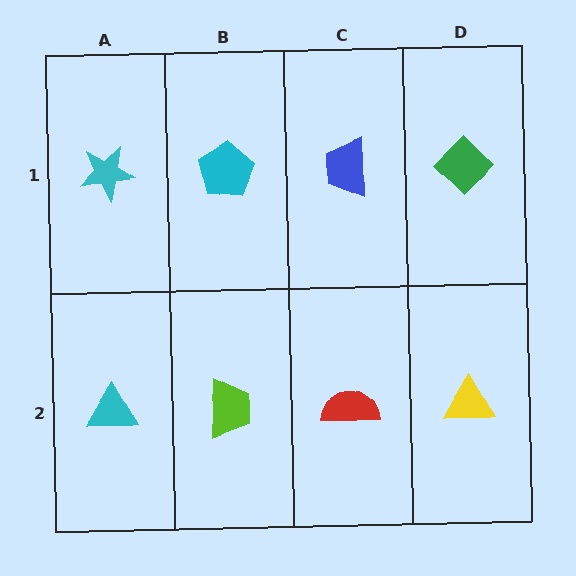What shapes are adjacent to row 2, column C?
A blue trapezoid (row 1, column C), a lime trapezoid (row 2, column B), a yellow triangle (row 2, column D).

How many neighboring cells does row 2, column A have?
2.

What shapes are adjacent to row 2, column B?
A cyan pentagon (row 1, column B), a cyan triangle (row 2, column A), a red semicircle (row 2, column C).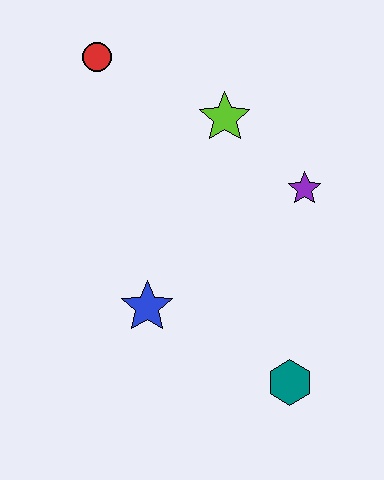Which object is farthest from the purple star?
The red circle is farthest from the purple star.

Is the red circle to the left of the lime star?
Yes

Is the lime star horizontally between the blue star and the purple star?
Yes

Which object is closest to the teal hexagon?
The blue star is closest to the teal hexagon.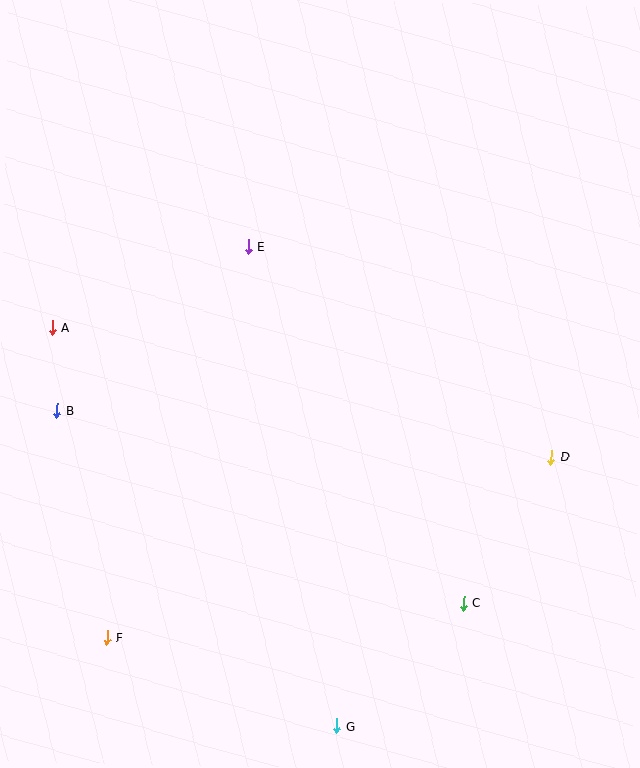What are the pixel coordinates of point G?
Point G is at (337, 726).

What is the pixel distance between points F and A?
The distance between F and A is 314 pixels.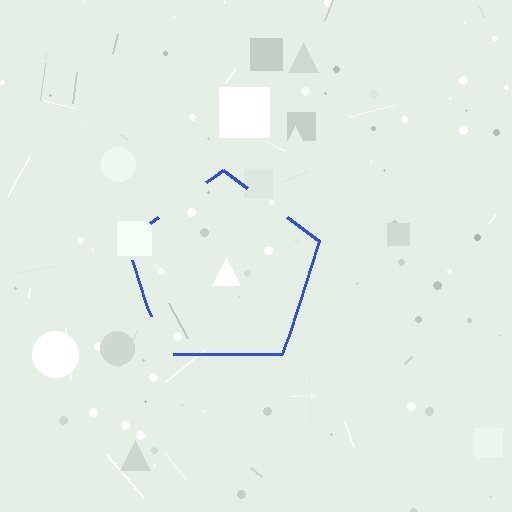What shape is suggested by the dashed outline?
The dashed outline suggests a pentagon.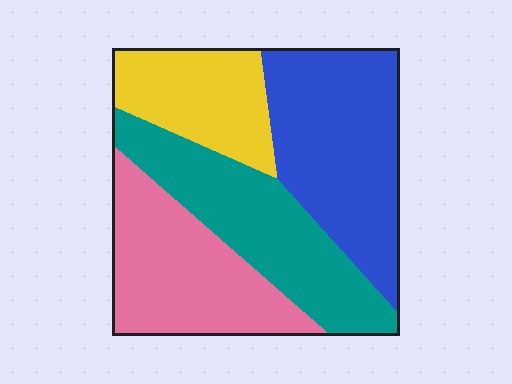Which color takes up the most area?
Blue, at roughly 30%.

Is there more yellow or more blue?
Blue.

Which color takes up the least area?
Yellow, at roughly 15%.